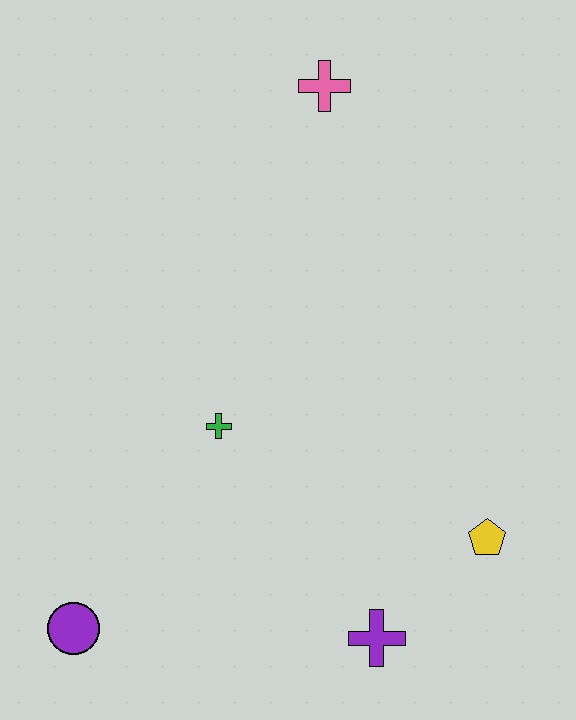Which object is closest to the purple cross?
The yellow pentagon is closest to the purple cross.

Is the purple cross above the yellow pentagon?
No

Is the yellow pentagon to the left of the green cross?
No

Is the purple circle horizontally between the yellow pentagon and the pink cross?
No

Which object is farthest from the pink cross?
The purple circle is farthest from the pink cross.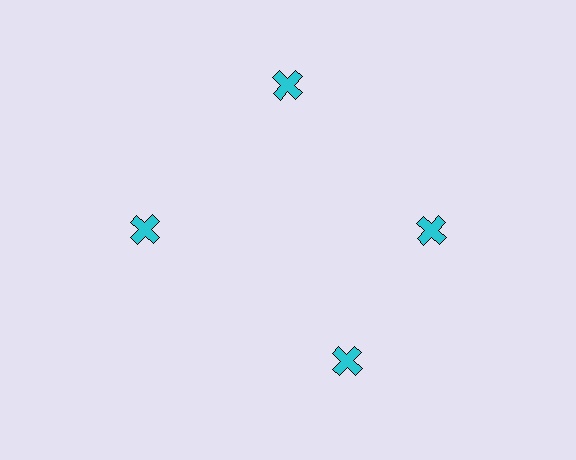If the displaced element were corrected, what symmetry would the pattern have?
It would have 4-fold rotational symmetry — the pattern would map onto itself every 90 degrees.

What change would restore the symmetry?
The symmetry would be restored by rotating it back into even spacing with its neighbors so that all 4 crosses sit at equal angles and equal distance from the center.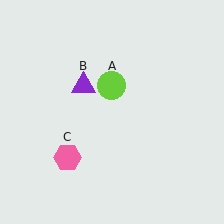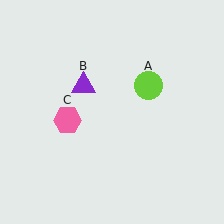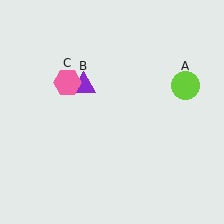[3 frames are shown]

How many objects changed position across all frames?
2 objects changed position: lime circle (object A), pink hexagon (object C).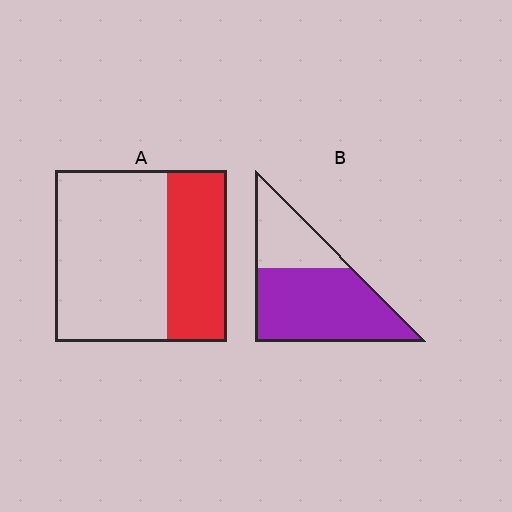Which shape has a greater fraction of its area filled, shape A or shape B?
Shape B.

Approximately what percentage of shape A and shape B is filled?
A is approximately 35% and B is approximately 65%.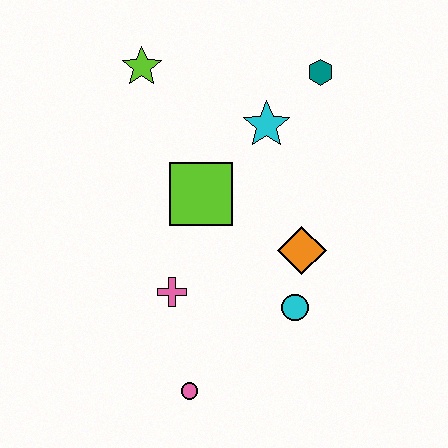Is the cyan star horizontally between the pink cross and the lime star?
No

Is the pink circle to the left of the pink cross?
No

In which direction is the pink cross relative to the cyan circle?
The pink cross is to the left of the cyan circle.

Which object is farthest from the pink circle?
The teal hexagon is farthest from the pink circle.